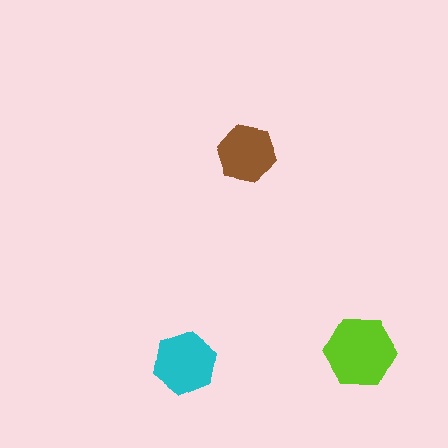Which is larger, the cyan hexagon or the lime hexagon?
The lime one.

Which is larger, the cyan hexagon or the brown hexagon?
The cyan one.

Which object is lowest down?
The cyan hexagon is bottommost.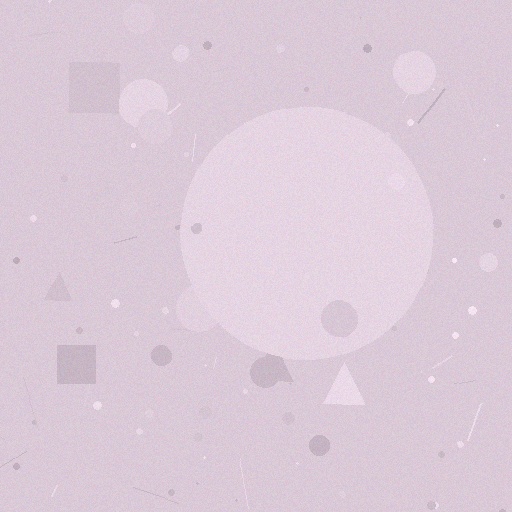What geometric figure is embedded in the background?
A circle is embedded in the background.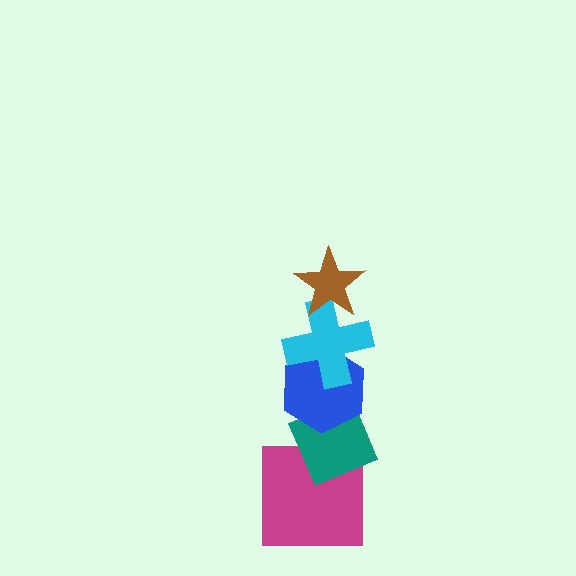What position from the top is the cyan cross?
The cyan cross is 2nd from the top.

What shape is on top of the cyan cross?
The brown star is on top of the cyan cross.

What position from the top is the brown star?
The brown star is 1st from the top.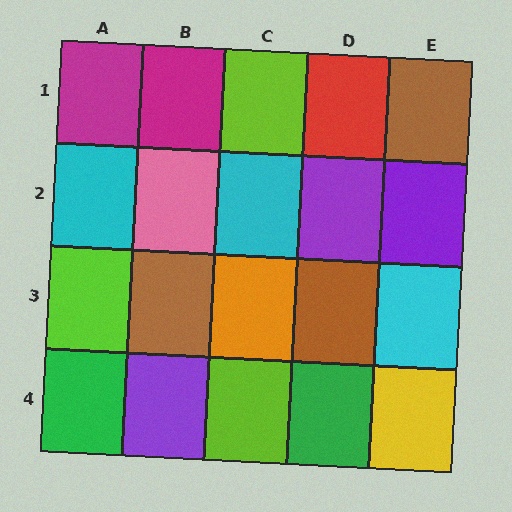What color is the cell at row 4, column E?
Yellow.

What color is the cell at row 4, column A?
Green.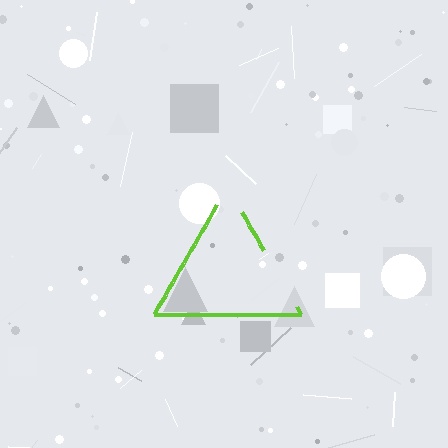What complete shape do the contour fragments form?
The contour fragments form a triangle.